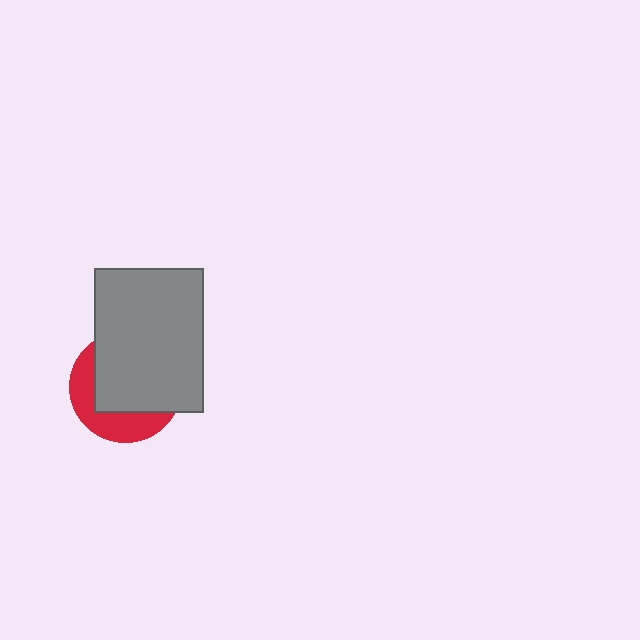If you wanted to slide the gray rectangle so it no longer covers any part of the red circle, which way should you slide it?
Slide it toward the upper-right — that is the most direct way to separate the two shapes.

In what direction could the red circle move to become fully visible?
The red circle could move toward the lower-left. That would shift it out from behind the gray rectangle entirely.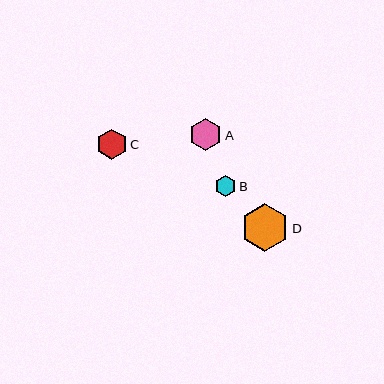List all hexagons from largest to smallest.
From largest to smallest: D, A, C, B.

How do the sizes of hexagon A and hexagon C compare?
Hexagon A and hexagon C are approximately the same size.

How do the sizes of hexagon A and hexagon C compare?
Hexagon A and hexagon C are approximately the same size.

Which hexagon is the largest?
Hexagon D is the largest with a size of approximately 48 pixels.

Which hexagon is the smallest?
Hexagon B is the smallest with a size of approximately 21 pixels.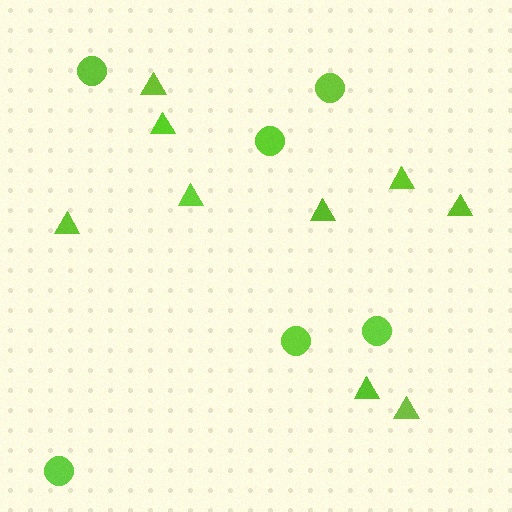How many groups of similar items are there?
There are 2 groups: one group of circles (6) and one group of triangles (9).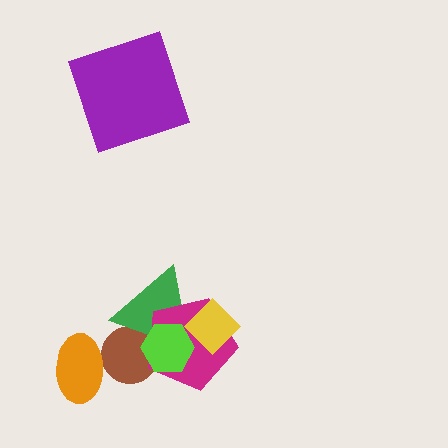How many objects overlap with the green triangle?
4 objects overlap with the green triangle.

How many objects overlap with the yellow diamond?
3 objects overlap with the yellow diamond.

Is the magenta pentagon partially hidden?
Yes, it is partially covered by another shape.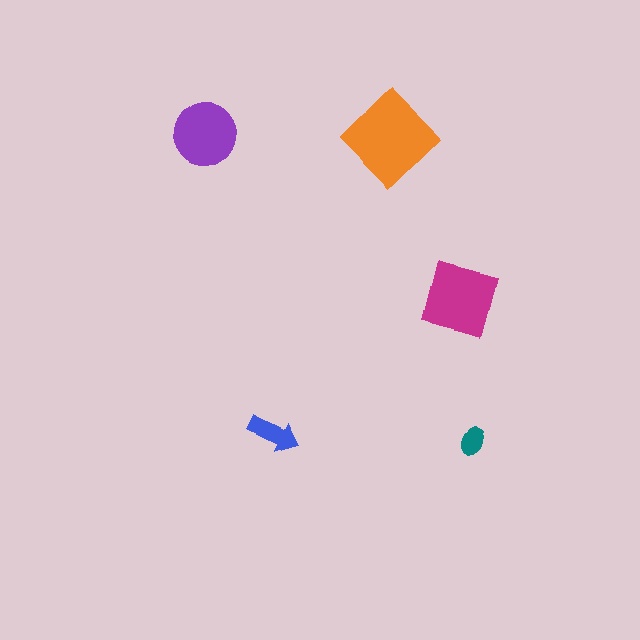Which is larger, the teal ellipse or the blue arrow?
The blue arrow.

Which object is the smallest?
The teal ellipse.